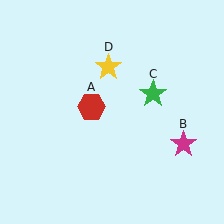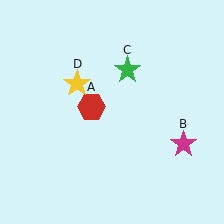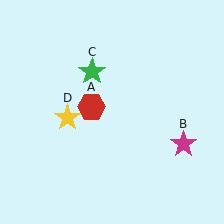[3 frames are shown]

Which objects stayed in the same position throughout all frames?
Red hexagon (object A) and magenta star (object B) remained stationary.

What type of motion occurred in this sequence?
The green star (object C), yellow star (object D) rotated counterclockwise around the center of the scene.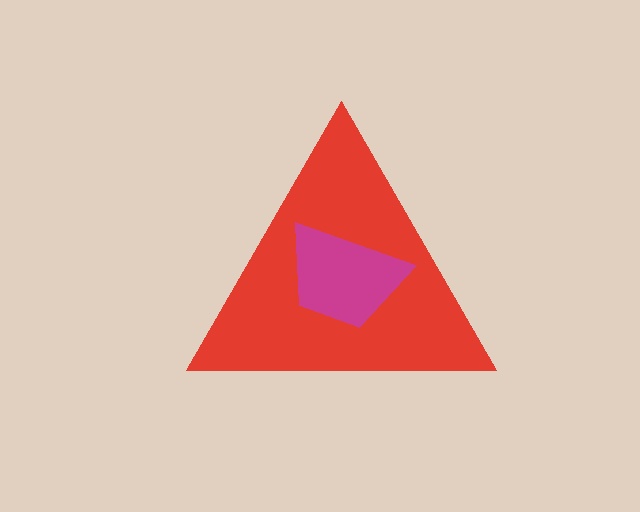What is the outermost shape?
The red triangle.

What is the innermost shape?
The magenta trapezoid.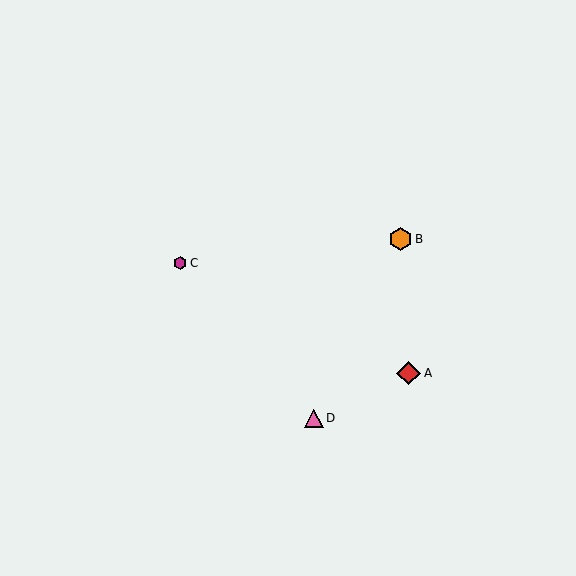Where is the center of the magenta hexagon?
The center of the magenta hexagon is at (180, 263).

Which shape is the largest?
The red diamond (labeled A) is the largest.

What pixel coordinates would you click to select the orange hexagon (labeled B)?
Click at (400, 239) to select the orange hexagon B.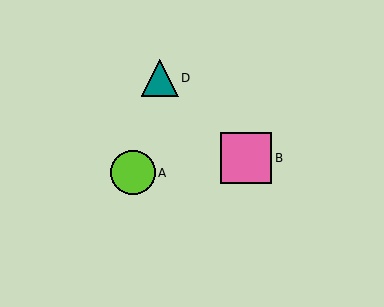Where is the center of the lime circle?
The center of the lime circle is at (133, 173).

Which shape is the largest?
The pink square (labeled B) is the largest.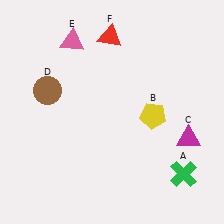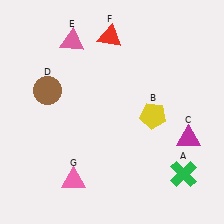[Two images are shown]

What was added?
A pink triangle (G) was added in Image 2.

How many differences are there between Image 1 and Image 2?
There is 1 difference between the two images.